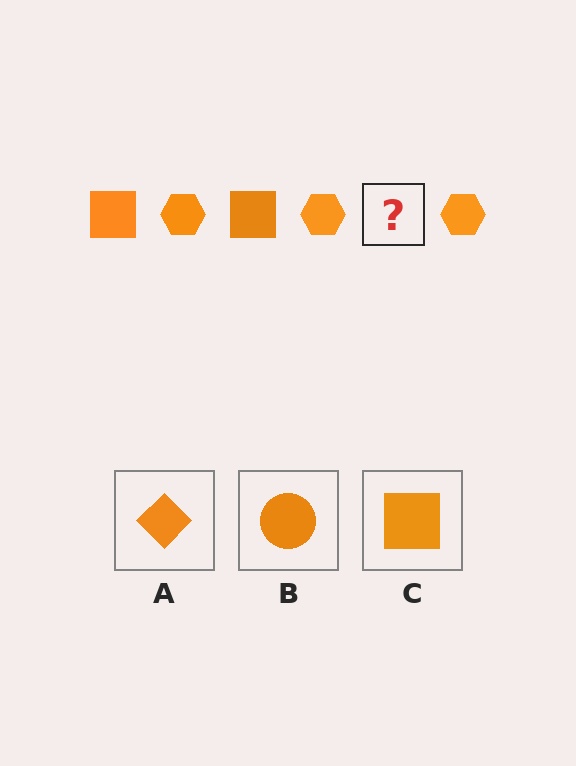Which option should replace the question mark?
Option C.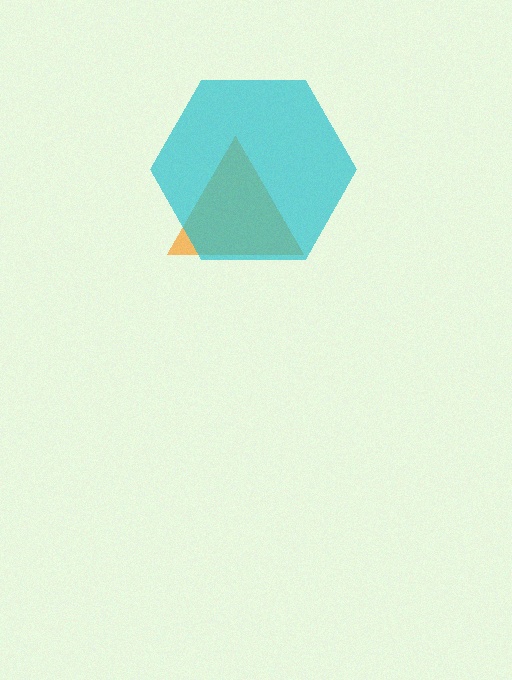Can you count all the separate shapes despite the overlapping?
Yes, there are 2 separate shapes.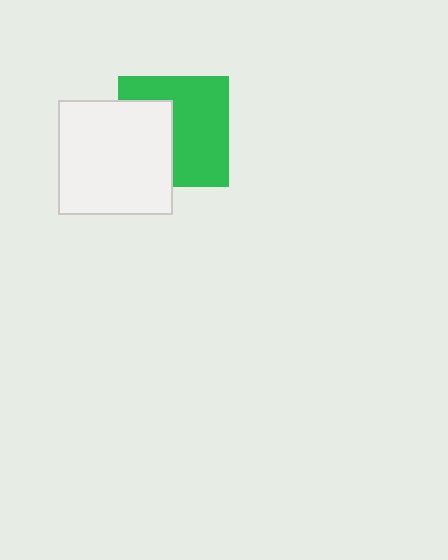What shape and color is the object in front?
The object in front is a white square.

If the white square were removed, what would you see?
You would see the complete green square.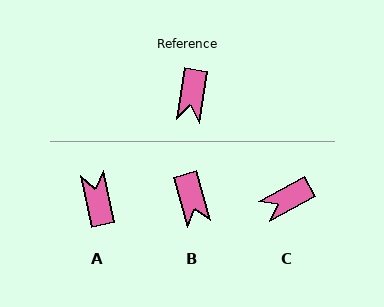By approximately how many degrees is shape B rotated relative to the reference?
Approximately 25 degrees counter-clockwise.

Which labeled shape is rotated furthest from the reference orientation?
A, about 159 degrees away.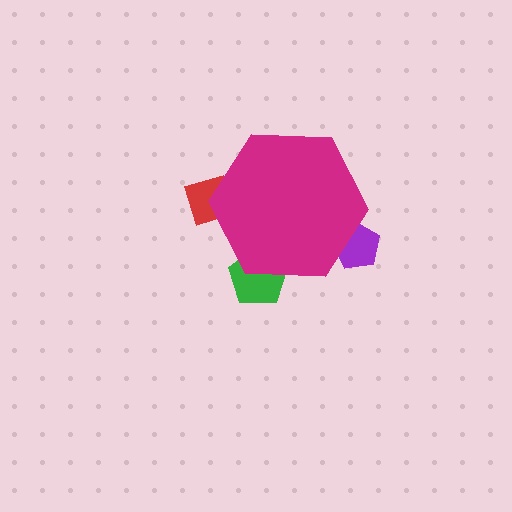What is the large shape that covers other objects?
A magenta hexagon.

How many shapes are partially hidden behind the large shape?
3 shapes are partially hidden.